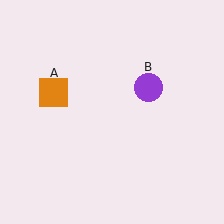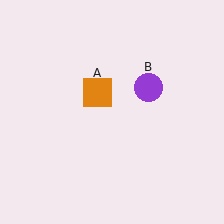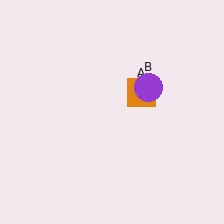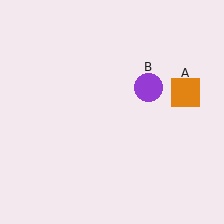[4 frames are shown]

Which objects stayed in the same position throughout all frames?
Purple circle (object B) remained stationary.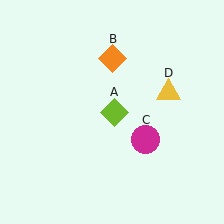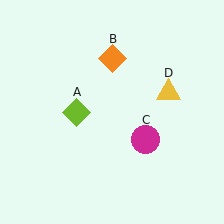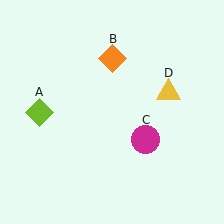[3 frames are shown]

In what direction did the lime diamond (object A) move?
The lime diamond (object A) moved left.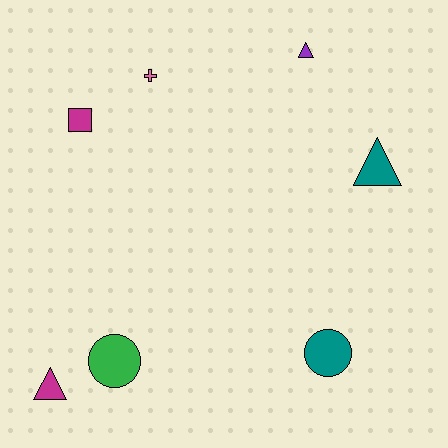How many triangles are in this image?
There are 3 triangles.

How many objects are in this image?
There are 7 objects.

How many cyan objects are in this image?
There are no cyan objects.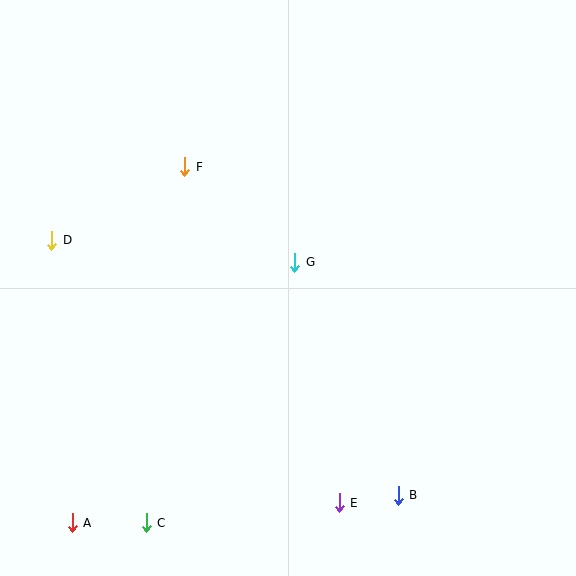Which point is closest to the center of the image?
Point G at (295, 262) is closest to the center.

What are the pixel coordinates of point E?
Point E is at (339, 503).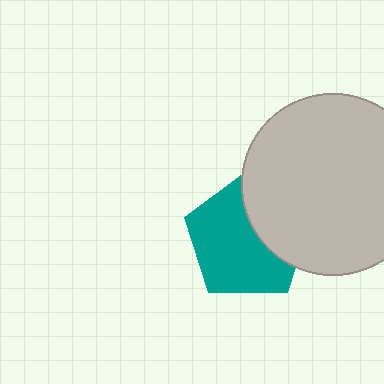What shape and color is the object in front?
The object in front is a light gray circle.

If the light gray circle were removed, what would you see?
You would see the complete teal pentagon.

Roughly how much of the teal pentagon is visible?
Most of it is visible (roughly 66%).